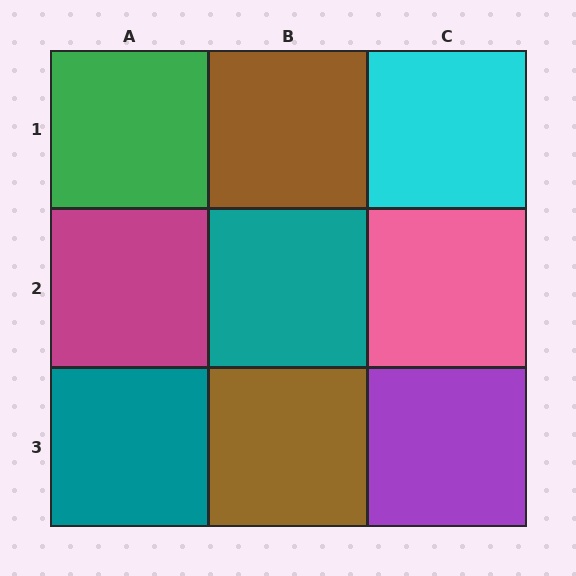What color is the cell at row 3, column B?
Brown.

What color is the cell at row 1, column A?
Green.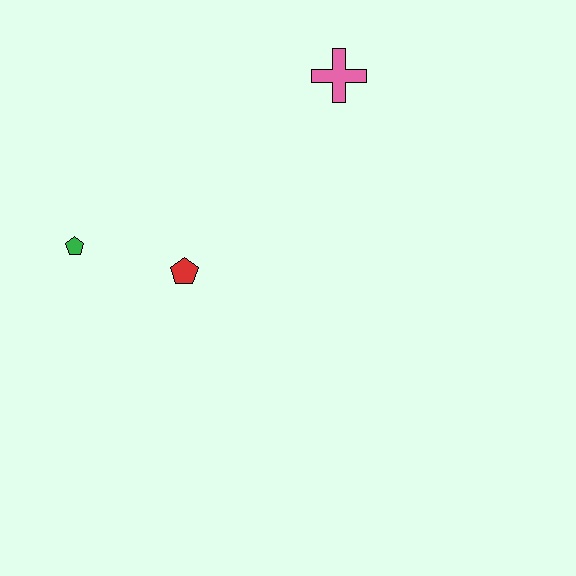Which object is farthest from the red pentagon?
The pink cross is farthest from the red pentagon.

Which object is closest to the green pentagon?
The red pentagon is closest to the green pentagon.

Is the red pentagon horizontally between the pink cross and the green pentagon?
Yes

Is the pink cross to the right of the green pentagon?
Yes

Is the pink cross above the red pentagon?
Yes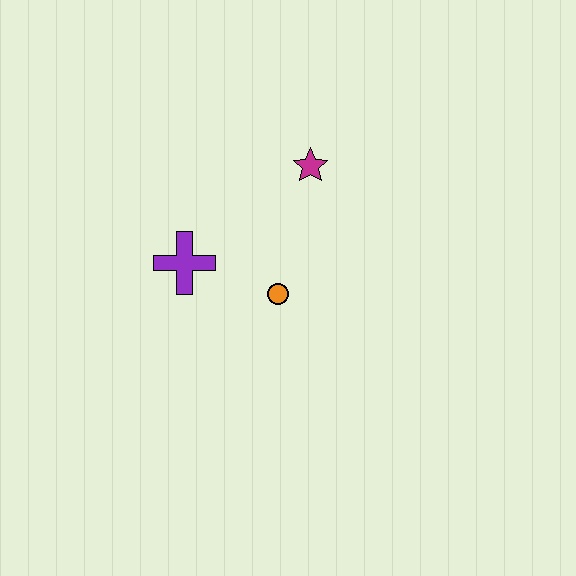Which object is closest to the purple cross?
The orange circle is closest to the purple cross.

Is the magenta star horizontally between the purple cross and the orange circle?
No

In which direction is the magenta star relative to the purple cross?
The magenta star is to the right of the purple cross.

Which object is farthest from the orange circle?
The magenta star is farthest from the orange circle.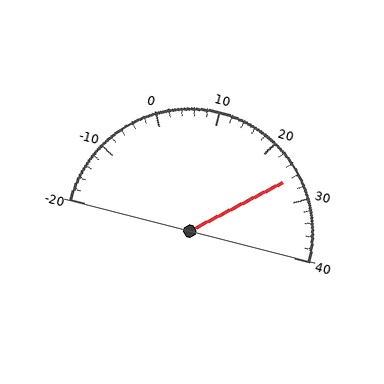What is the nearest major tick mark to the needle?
The nearest major tick mark is 30.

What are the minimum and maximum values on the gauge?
The gauge ranges from -20 to 40.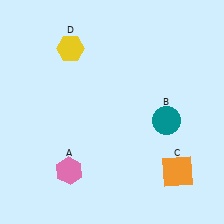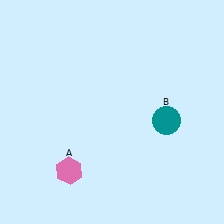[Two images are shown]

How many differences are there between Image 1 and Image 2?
There are 2 differences between the two images.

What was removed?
The orange square (C), the yellow hexagon (D) were removed in Image 2.